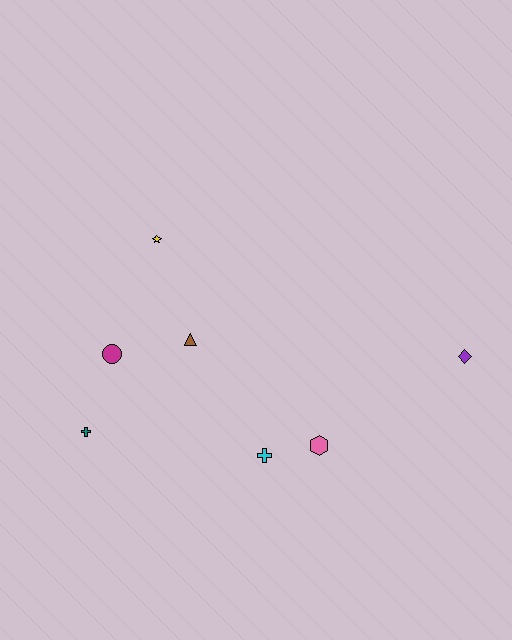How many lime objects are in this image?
There are no lime objects.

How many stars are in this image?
There is 1 star.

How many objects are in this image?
There are 7 objects.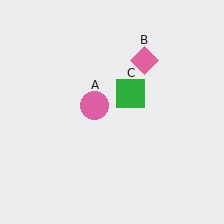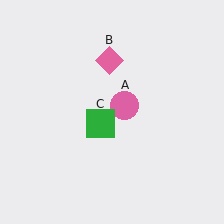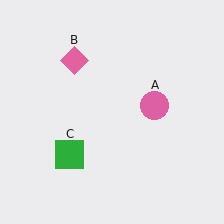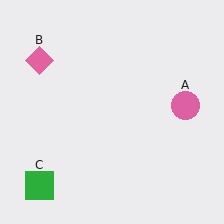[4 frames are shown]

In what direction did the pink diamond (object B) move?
The pink diamond (object B) moved left.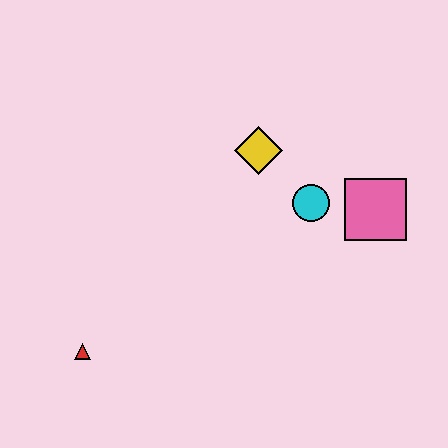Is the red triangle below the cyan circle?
Yes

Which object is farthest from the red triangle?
The pink square is farthest from the red triangle.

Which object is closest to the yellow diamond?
The cyan circle is closest to the yellow diamond.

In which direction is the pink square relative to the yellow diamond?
The pink square is to the right of the yellow diamond.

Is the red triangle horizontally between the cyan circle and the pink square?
No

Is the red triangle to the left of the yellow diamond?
Yes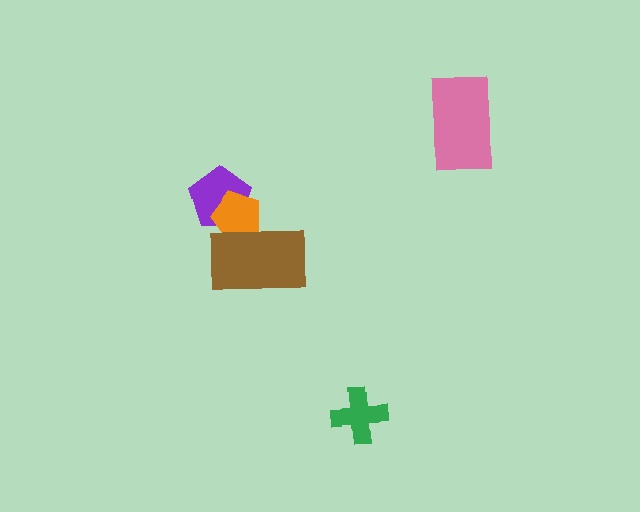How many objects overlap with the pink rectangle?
0 objects overlap with the pink rectangle.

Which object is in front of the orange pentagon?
The brown rectangle is in front of the orange pentagon.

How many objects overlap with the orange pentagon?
2 objects overlap with the orange pentagon.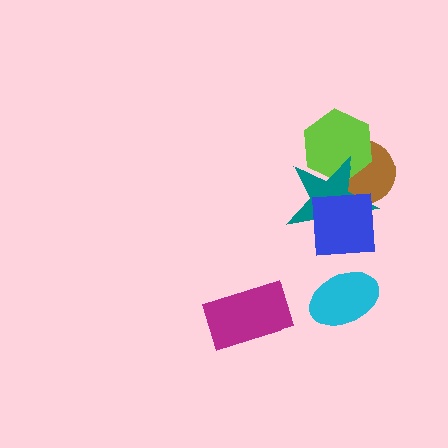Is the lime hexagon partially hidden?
Yes, it is partially covered by another shape.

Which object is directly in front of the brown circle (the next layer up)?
The lime hexagon is directly in front of the brown circle.